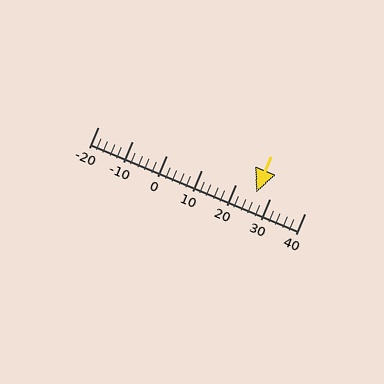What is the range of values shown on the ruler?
The ruler shows values from -20 to 40.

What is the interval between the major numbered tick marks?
The major tick marks are spaced 10 units apart.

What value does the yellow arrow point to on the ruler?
The yellow arrow points to approximately 26.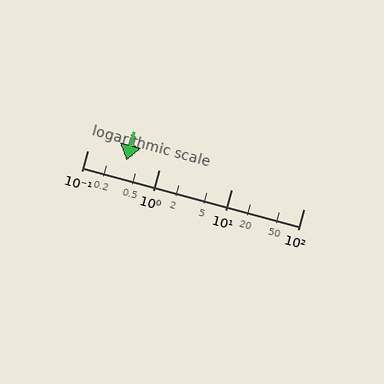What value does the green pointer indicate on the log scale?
The pointer indicates approximately 0.35.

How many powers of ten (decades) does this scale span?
The scale spans 3 decades, from 0.1 to 100.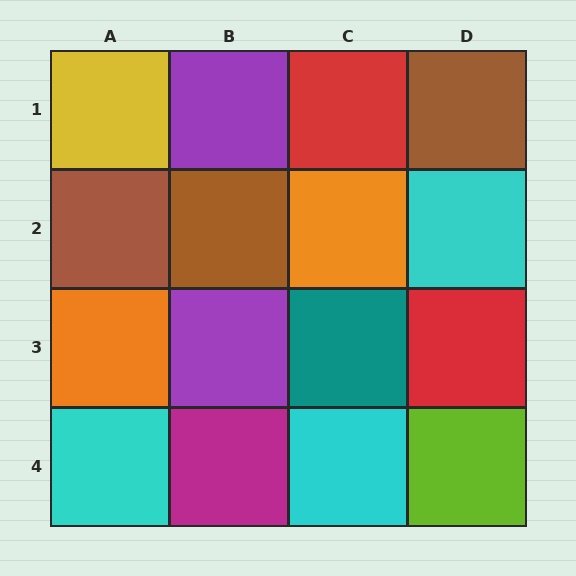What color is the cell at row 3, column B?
Purple.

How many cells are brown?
3 cells are brown.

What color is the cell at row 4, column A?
Cyan.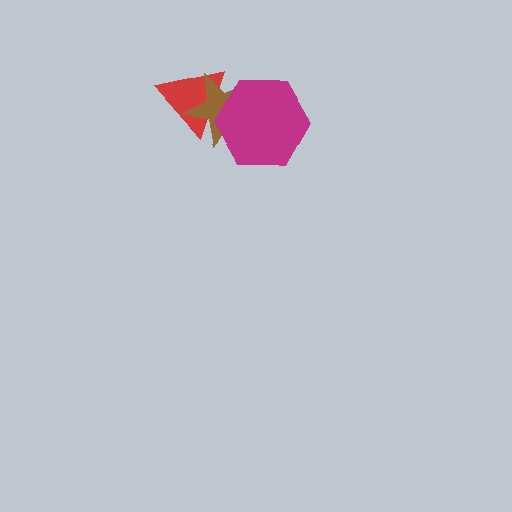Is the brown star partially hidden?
Yes, it is partially covered by another shape.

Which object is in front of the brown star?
The magenta hexagon is in front of the brown star.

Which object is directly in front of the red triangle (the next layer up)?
The brown star is directly in front of the red triangle.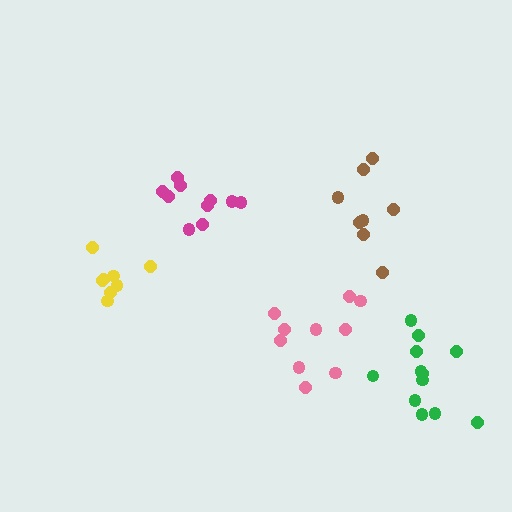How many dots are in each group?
Group 1: 10 dots, Group 2: 10 dots, Group 3: 8 dots, Group 4: 12 dots, Group 5: 8 dots (48 total).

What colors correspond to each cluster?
The clusters are colored: magenta, pink, yellow, green, brown.